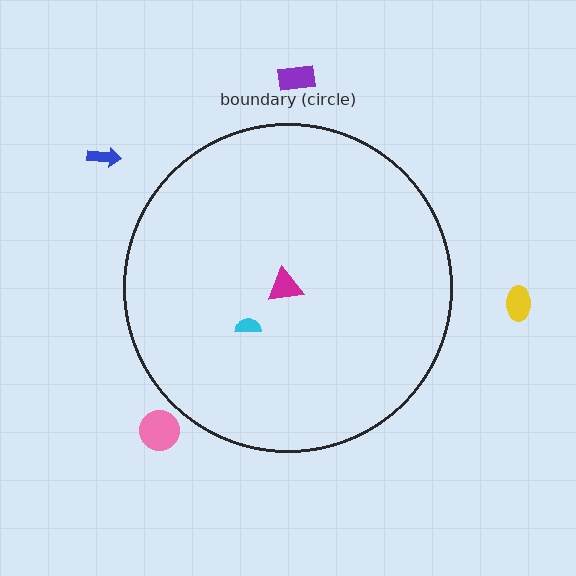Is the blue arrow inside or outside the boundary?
Outside.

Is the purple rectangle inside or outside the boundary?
Outside.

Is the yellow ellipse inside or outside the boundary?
Outside.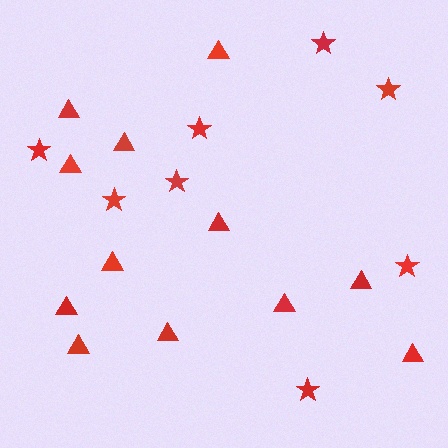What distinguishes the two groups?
There are 2 groups: one group of stars (8) and one group of triangles (12).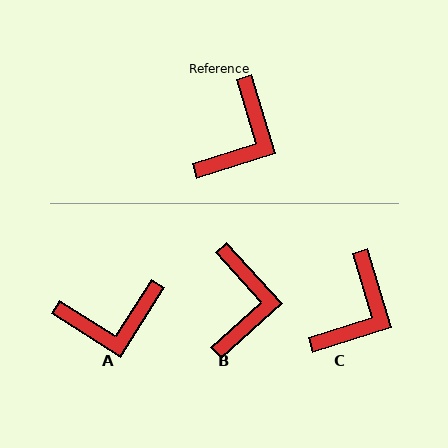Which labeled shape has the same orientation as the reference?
C.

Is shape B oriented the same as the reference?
No, it is off by about 25 degrees.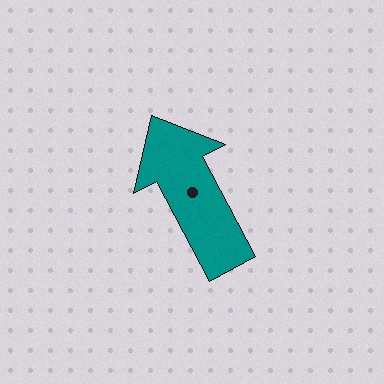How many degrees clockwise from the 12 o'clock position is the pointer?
Approximately 332 degrees.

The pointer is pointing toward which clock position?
Roughly 11 o'clock.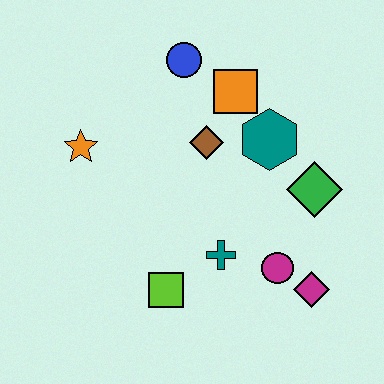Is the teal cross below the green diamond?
Yes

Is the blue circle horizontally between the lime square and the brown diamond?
Yes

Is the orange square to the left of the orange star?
No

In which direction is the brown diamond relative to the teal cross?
The brown diamond is above the teal cross.